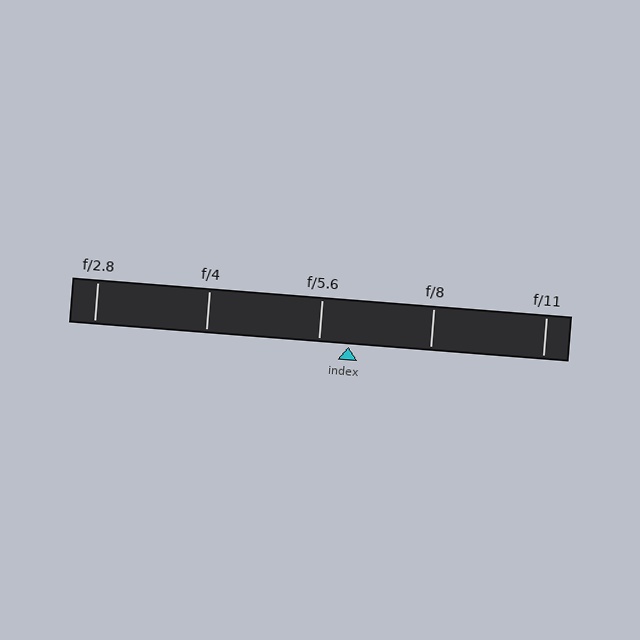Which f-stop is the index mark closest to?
The index mark is closest to f/5.6.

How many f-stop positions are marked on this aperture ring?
There are 5 f-stop positions marked.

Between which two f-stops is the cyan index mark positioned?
The index mark is between f/5.6 and f/8.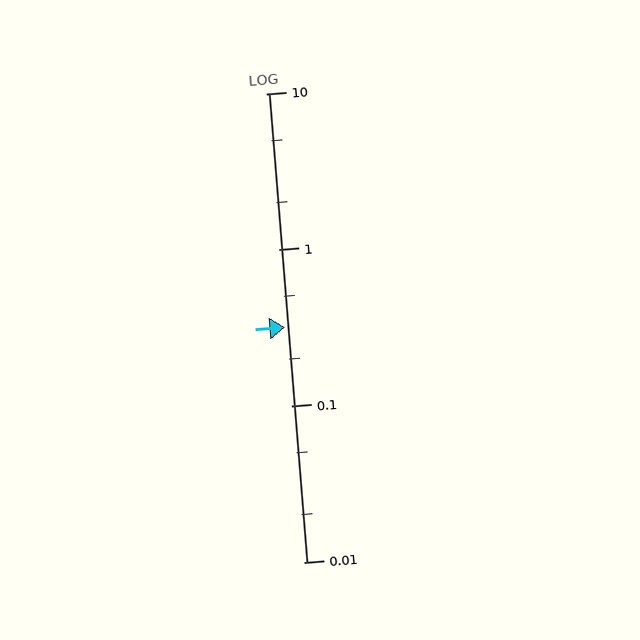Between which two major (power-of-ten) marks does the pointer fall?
The pointer is between 0.1 and 1.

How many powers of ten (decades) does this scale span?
The scale spans 3 decades, from 0.01 to 10.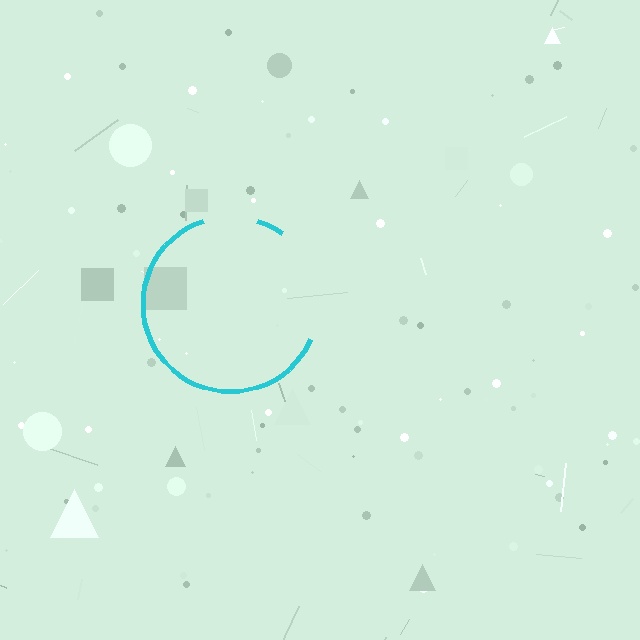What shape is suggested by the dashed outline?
The dashed outline suggests a circle.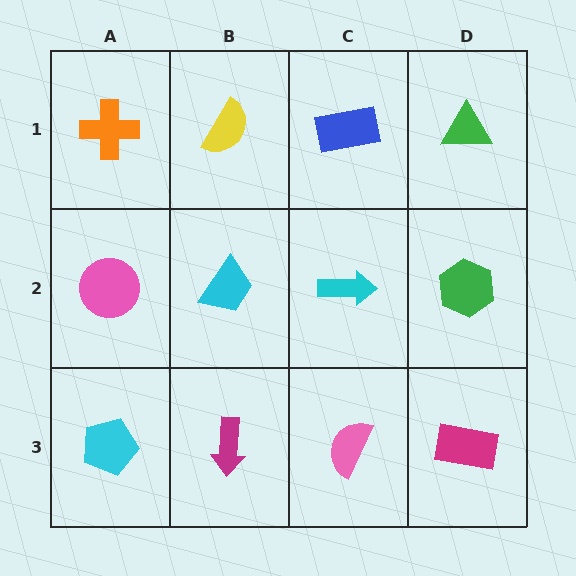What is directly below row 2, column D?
A magenta rectangle.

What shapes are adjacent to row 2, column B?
A yellow semicircle (row 1, column B), a magenta arrow (row 3, column B), a pink circle (row 2, column A), a cyan arrow (row 2, column C).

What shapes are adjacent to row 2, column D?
A green triangle (row 1, column D), a magenta rectangle (row 3, column D), a cyan arrow (row 2, column C).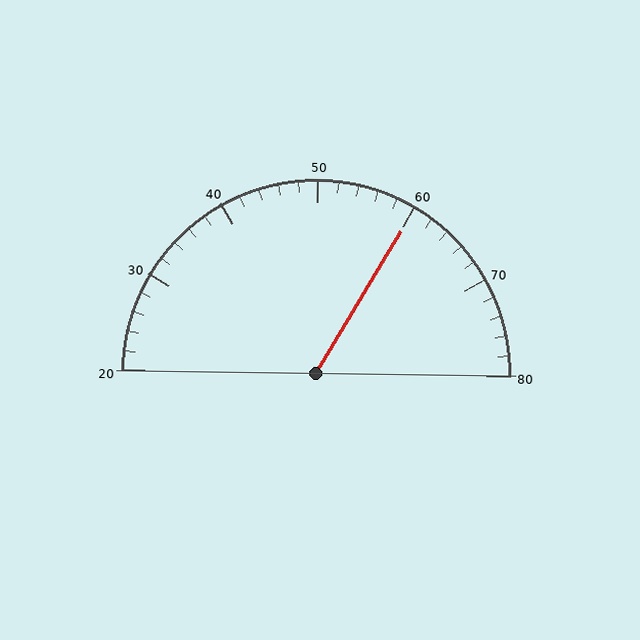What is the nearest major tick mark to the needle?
The nearest major tick mark is 60.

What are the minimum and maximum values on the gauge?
The gauge ranges from 20 to 80.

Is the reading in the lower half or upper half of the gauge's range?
The reading is in the upper half of the range (20 to 80).